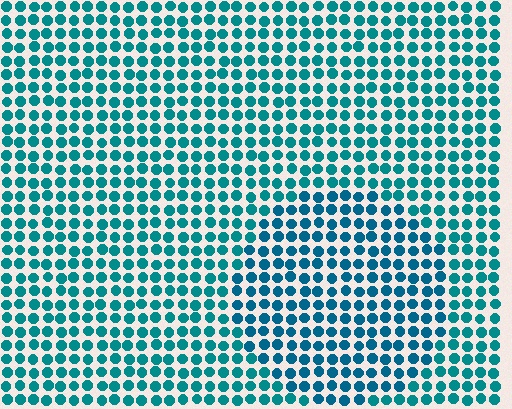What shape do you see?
I see a circle.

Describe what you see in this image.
The image is filled with small teal elements in a uniform arrangement. A circle-shaped region is visible where the elements are tinted to a slightly different hue, forming a subtle color boundary.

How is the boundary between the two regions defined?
The boundary is defined purely by a slight shift in hue (about 17 degrees). Spacing, size, and orientation are identical on both sides.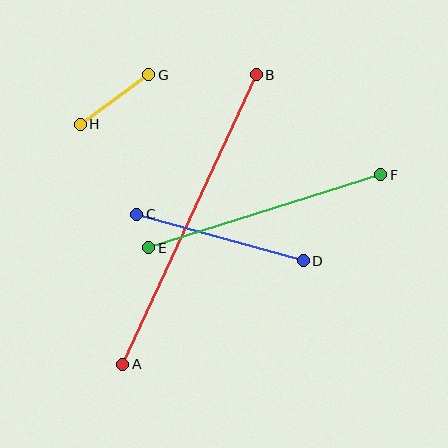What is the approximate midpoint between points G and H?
The midpoint is at approximately (115, 99) pixels.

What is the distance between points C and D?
The distance is approximately 173 pixels.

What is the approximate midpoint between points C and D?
The midpoint is at approximately (220, 238) pixels.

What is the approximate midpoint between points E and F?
The midpoint is at approximately (265, 211) pixels.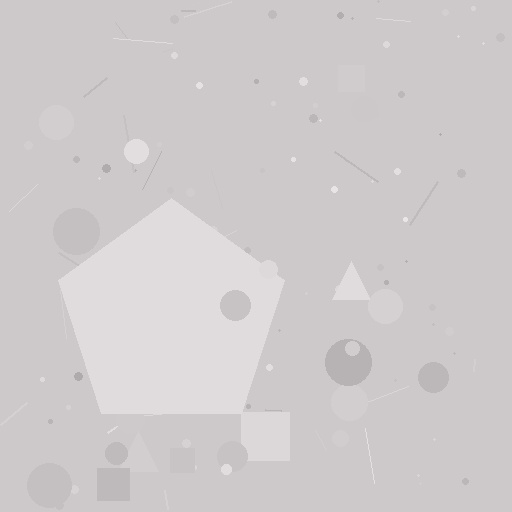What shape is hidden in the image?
A pentagon is hidden in the image.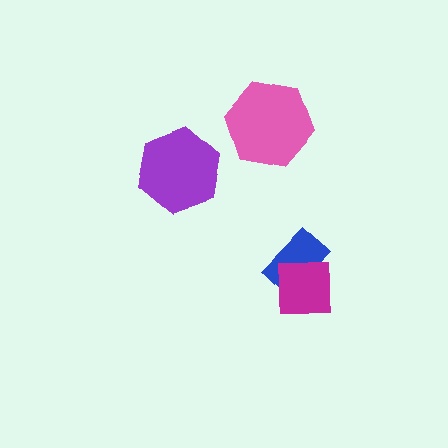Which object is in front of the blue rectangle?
The magenta square is in front of the blue rectangle.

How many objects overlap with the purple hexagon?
0 objects overlap with the purple hexagon.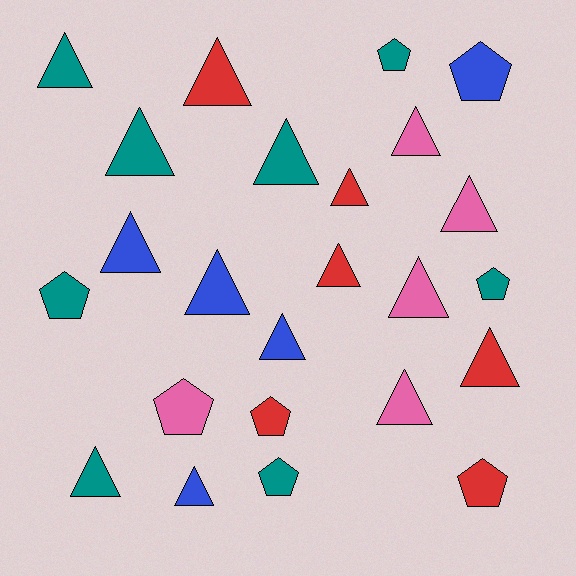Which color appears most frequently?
Teal, with 8 objects.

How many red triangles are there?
There are 4 red triangles.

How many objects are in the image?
There are 24 objects.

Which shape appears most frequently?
Triangle, with 16 objects.